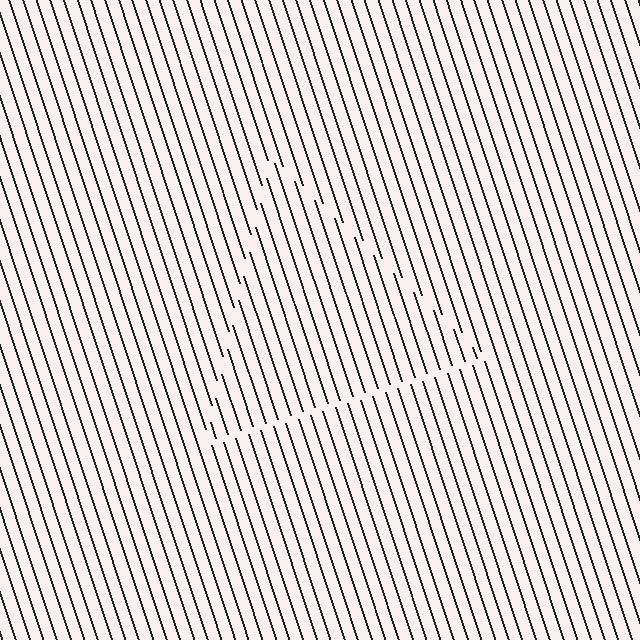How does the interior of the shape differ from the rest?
The interior of the shape contains the same grating, shifted by half a period — the contour is defined by the phase discontinuity where line-ends from the inner and outer gratings abut.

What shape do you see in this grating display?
An illusory triangle. The interior of the shape contains the same grating, shifted by half a period — the contour is defined by the phase discontinuity where line-ends from the inner and outer gratings abut.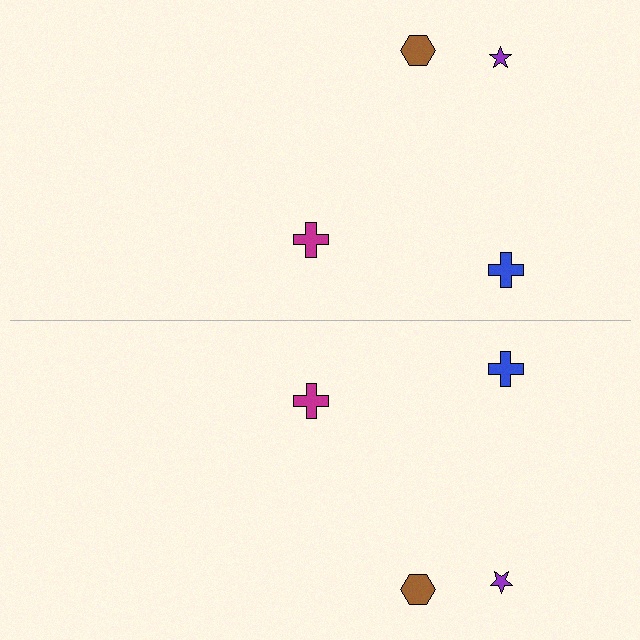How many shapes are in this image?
There are 8 shapes in this image.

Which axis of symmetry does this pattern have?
The pattern has a horizontal axis of symmetry running through the center of the image.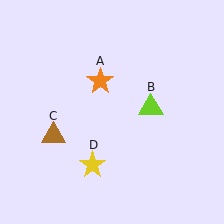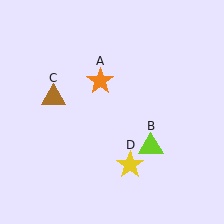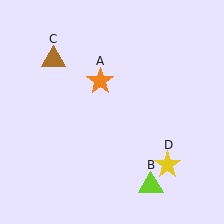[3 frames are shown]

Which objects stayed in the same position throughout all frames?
Orange star (object A) remained stationary.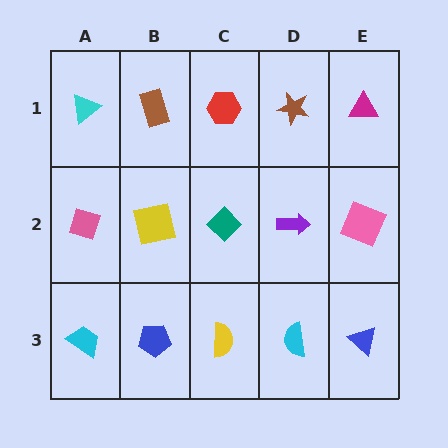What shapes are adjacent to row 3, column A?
A pink diamond (row 2, column A), a blue pentagon (row 3, column B).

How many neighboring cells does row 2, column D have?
4.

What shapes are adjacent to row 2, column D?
A brown star (row 1, column D), a cyan semicircle (row 3, column D), a teal diamond (row 2, column C), a pink square (row 2, column E).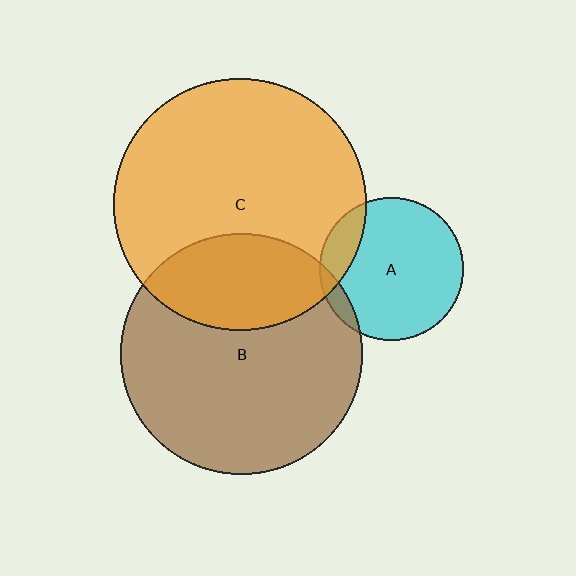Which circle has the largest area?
Circle C (orange).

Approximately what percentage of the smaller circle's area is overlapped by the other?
Approximately 15%.